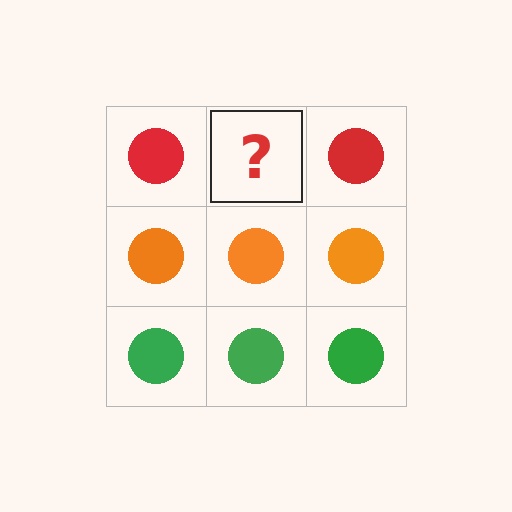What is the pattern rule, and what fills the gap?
The rule is that each row has a consistent color. The gap should be filled with a red circle.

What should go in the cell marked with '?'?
The missing cell should contain a red circle.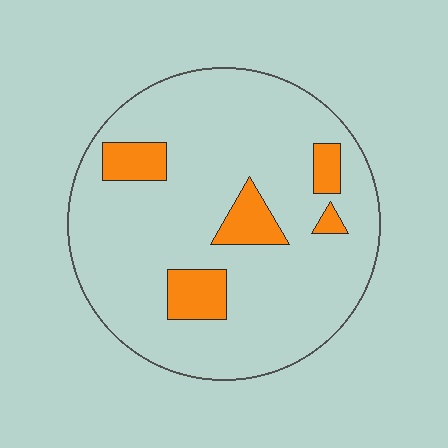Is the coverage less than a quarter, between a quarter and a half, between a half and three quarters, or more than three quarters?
Less than a quarter.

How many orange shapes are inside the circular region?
5.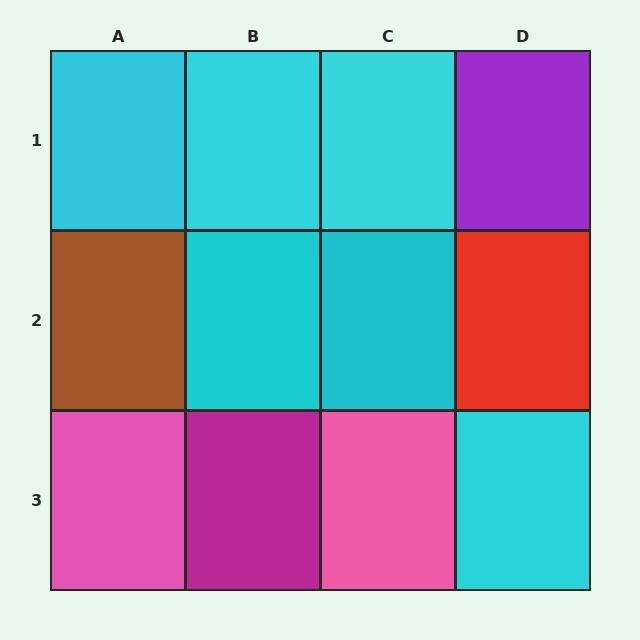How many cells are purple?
1 cell is purple.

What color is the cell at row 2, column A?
Brown.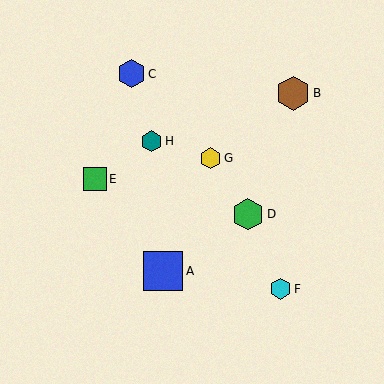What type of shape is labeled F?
Shape F is a cyan hexagon.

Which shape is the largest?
The blue square (labeled A) is the largest.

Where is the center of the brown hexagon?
The center of the brown hexagon is at (293, 93).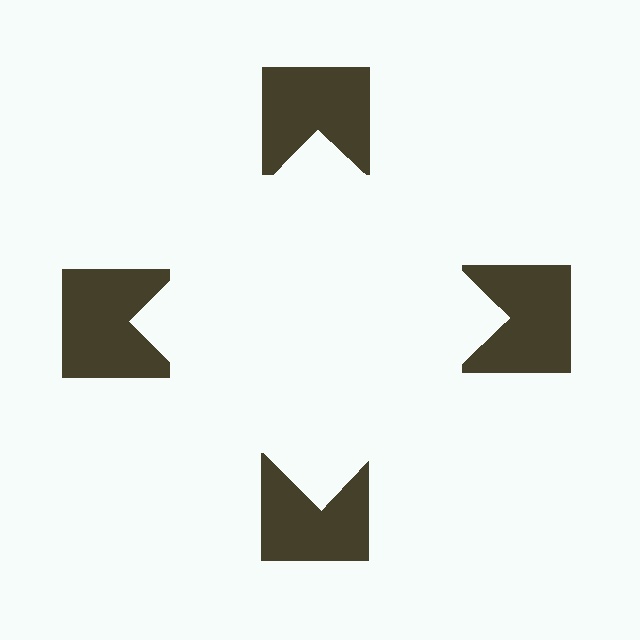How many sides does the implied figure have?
4 sides.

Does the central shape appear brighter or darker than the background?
It typically appears slightly brighter than the background, even though no actual brightness change is drawn.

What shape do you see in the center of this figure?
An illusory square — its edges are inferred from the aligned wedge cuts in the notched squares, not physically drawn.